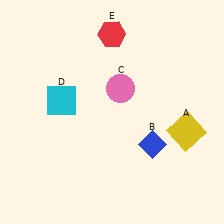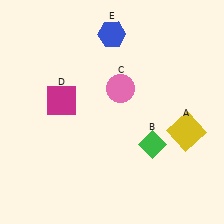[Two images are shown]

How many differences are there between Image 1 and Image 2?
There are 3 differences between the two images.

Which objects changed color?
B changed from blue to green. D changed from cyan to magenta. E changed from red to blue.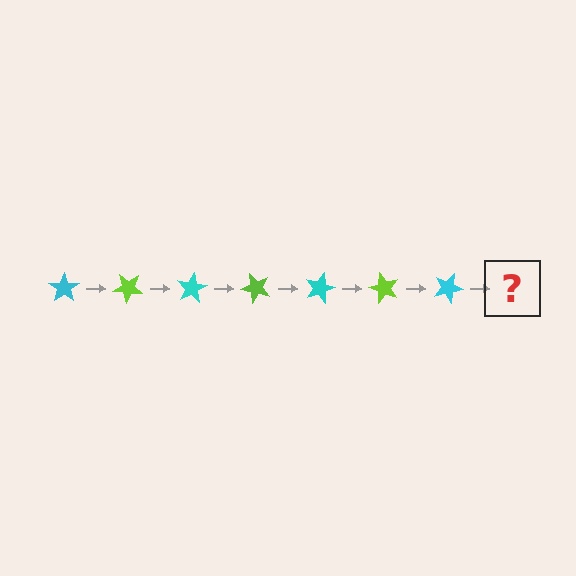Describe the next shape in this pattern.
It should be a lime star, rotated 280 degrees from the start.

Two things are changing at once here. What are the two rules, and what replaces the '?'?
The two rules are that it rotates 40 degrees each step and the color cycles through cyan and lime. The '?' should be a lime star, rotated 280 degrees from the start.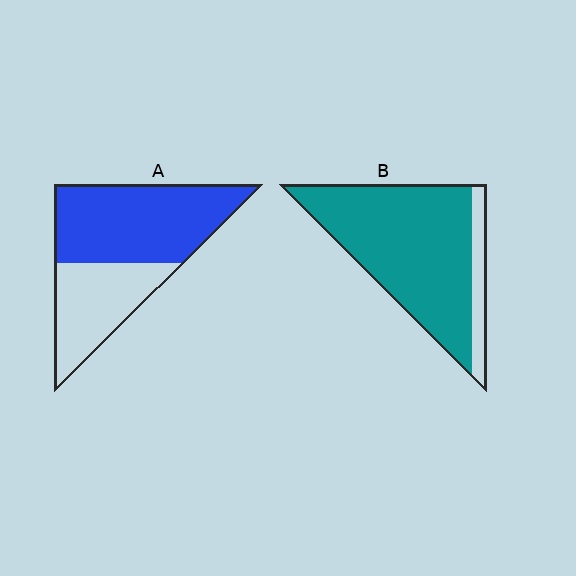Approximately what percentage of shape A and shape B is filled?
A is approximately 60% and B is approximately 85%.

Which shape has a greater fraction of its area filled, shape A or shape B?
Shape B.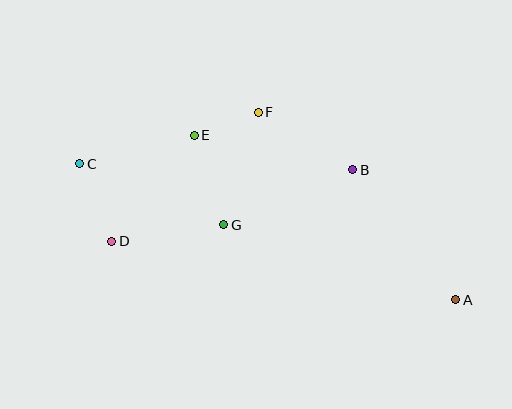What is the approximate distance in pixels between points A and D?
The distance between A and D is approximately 349 pixels.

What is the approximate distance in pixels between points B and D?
The distance between B and D is approximately 252 pixels.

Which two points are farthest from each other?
Points A and C are farthest from each other.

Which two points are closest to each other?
Points E and F are closest to each other.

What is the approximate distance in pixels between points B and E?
The distance between B and E is approximately 163 pixels.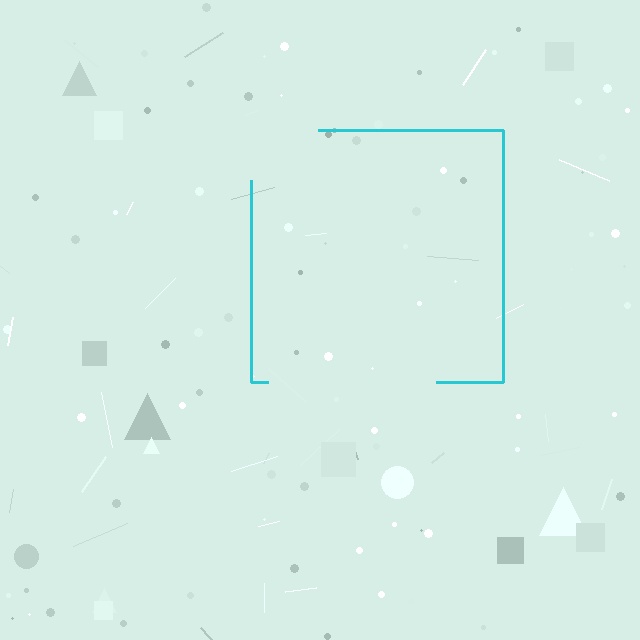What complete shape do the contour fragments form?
The contour fragments form a square.